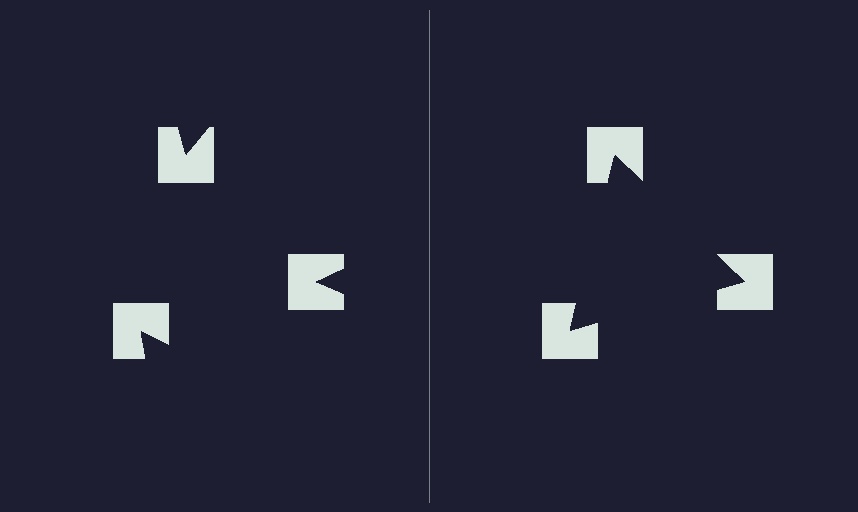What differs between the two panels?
The notched squares are positioned identically on both sides; only the wedge orientations differ. On the right they align to a triangle; on the left they are misaligned.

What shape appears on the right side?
An illusory triangle.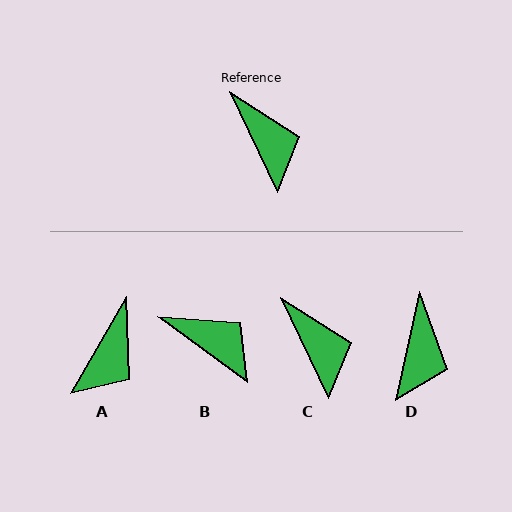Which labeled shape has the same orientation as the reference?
C.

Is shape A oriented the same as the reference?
No, it is off by about 55 degrees.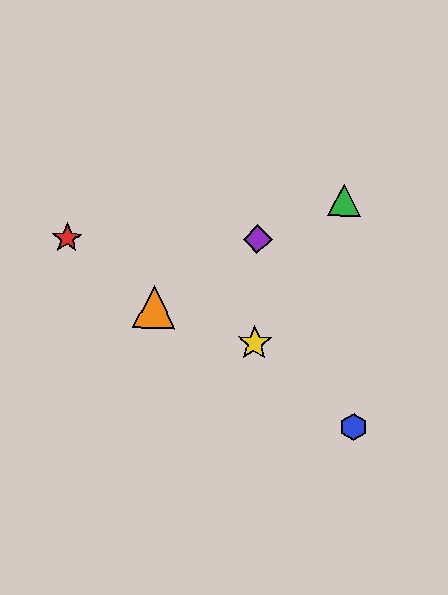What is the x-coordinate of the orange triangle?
The orange triangle is at x≈154.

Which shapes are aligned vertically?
The yellow star, the purple diamond are aligned vertically.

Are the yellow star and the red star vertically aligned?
No, the yellow star is at x≈255 and the red star is at x≈67.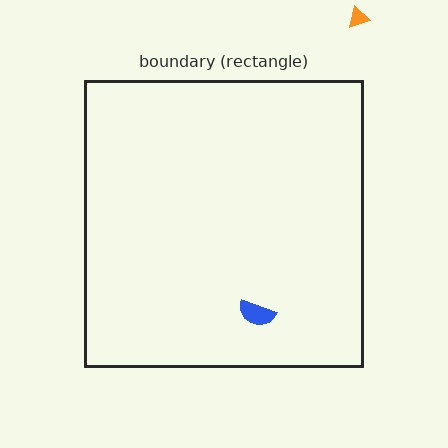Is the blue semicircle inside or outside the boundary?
Inside.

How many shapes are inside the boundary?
1 inside, 1 outside.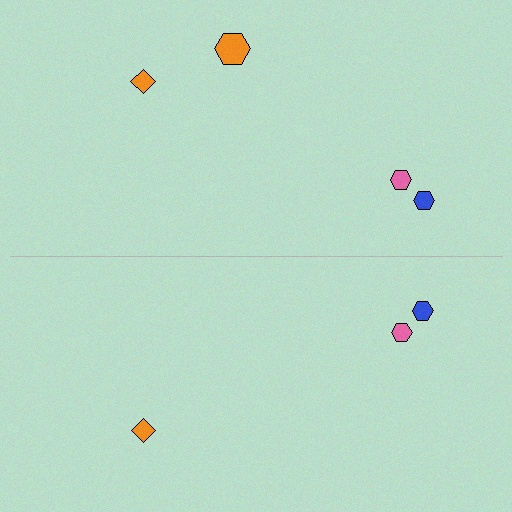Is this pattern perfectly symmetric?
No, the pattern is not perfectly symmetric. A orange hexagon is missing from the bottom side.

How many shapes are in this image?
There are 7 shapes in this image.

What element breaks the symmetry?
A orange hexagon is missing from the bottom side.